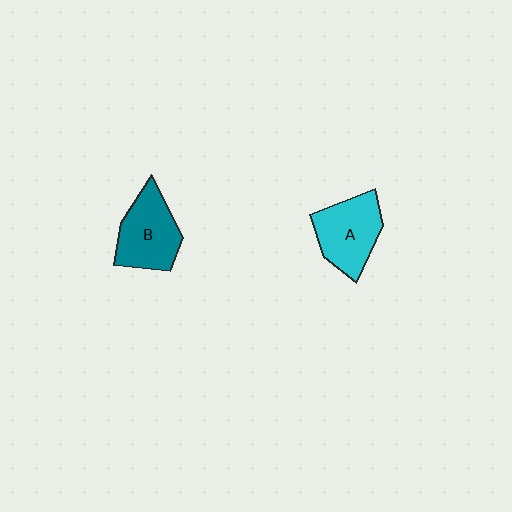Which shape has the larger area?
Shape A (cyan).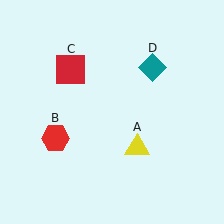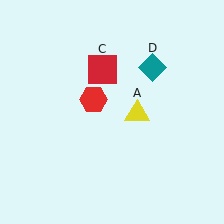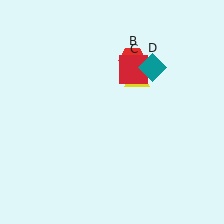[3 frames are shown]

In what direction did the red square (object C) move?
The red square (object C) moved right.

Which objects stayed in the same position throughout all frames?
Teal diamond (object D) remained stationary.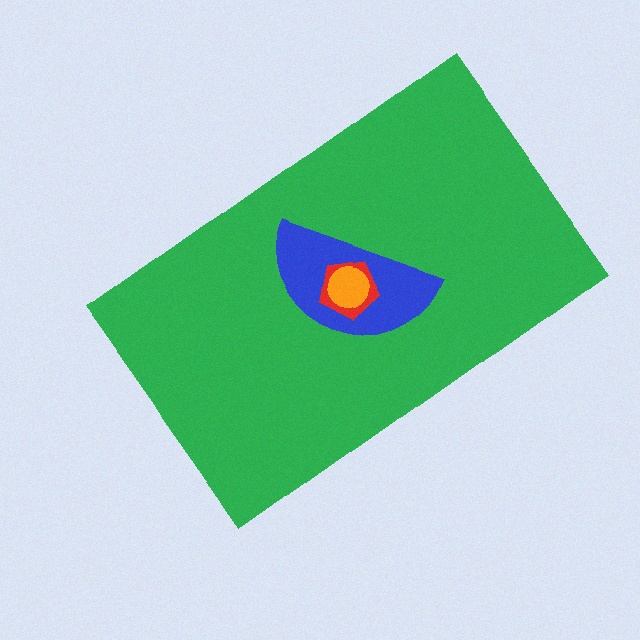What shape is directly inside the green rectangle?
The blue semicircle.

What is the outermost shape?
The green rectangle.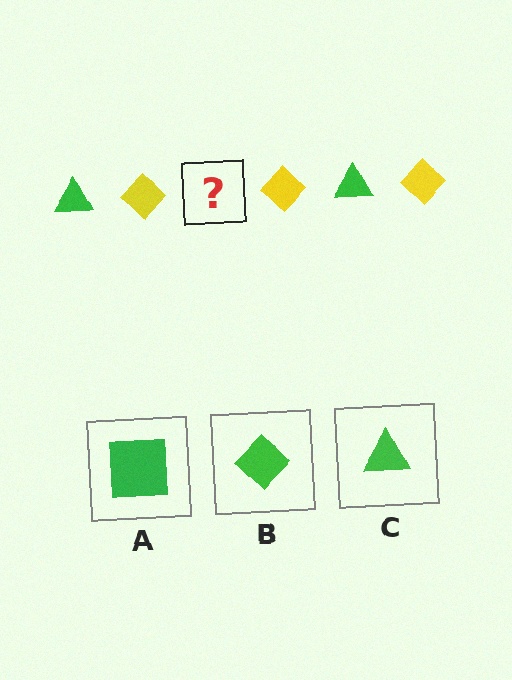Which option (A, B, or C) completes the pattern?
C.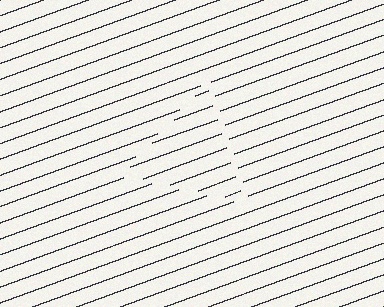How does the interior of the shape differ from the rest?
The interior of the shape contains the same grating, shifted by half a period — the contour is defined by the phase discontinuity where line-ends from the inner and outer gratings abut.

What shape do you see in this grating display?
An illusory triangle. The interior of the shape contains the same grating, shifted by half a period — the contour is defined by the phase discontinuity where line-ends from the inner and outer gratings abut.